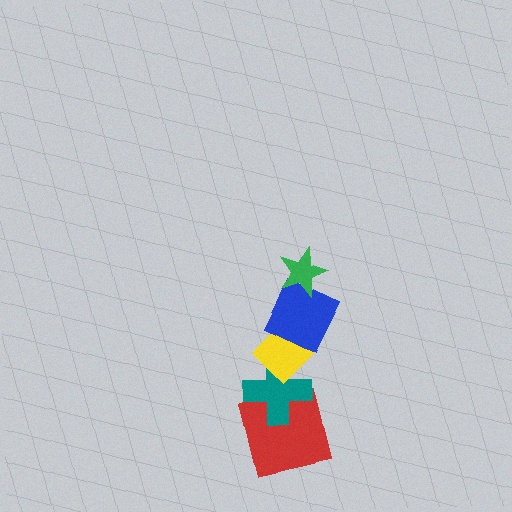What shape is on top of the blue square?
The green star is on top of the blue square.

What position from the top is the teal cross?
The teal cross is 4th from the top.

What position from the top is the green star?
The green star is 1st from the top.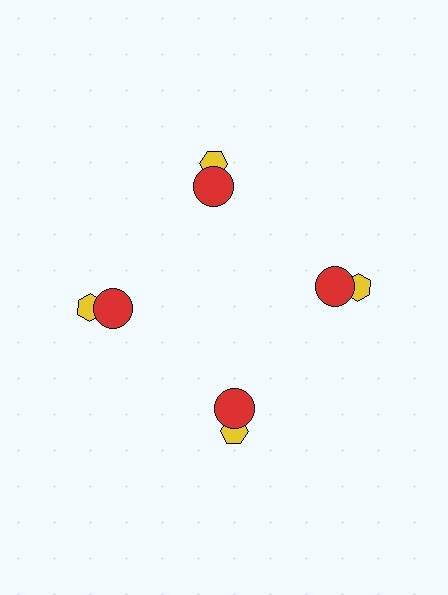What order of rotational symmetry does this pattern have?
This pattern has 4-fold rotational symmetry.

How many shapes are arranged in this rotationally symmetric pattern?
There are 8 shapes, arranged in 4 groups of 2.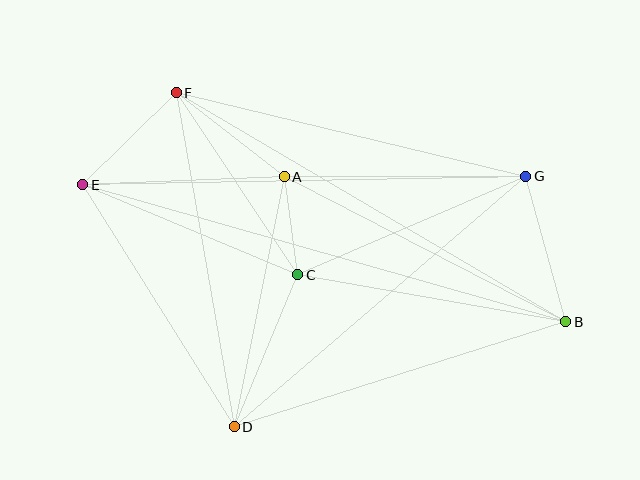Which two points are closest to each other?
Points A and C are closest to each other.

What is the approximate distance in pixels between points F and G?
The distance between F and G is approximately 359 pixels.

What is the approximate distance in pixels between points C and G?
The distance between C and G is approximately 248 pixels.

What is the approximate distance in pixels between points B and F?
The distance between B and F is approximately 452 pixels.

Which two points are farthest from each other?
Points B and E are farthest from each other.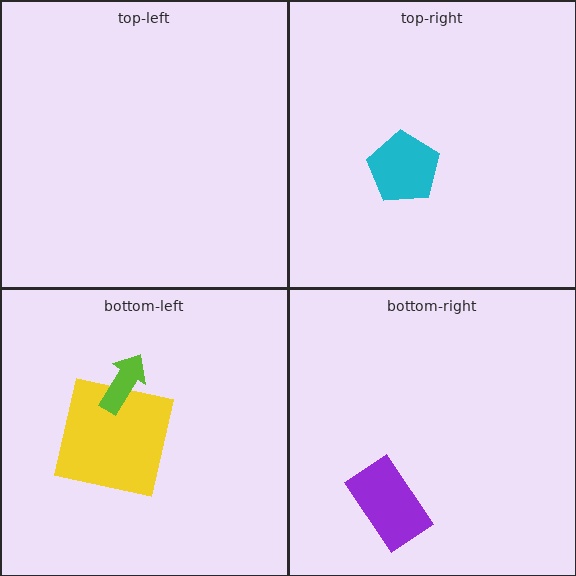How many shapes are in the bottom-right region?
1.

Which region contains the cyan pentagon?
The top-right region.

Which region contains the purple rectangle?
The bottom-right region.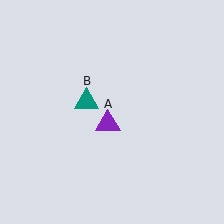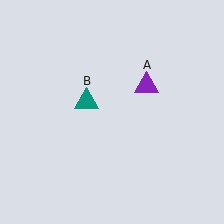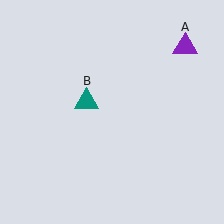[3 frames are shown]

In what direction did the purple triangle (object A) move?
The purple triangle (object A) moved up and to the right.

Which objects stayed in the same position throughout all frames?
Teal triangle (object B) remained stationary.